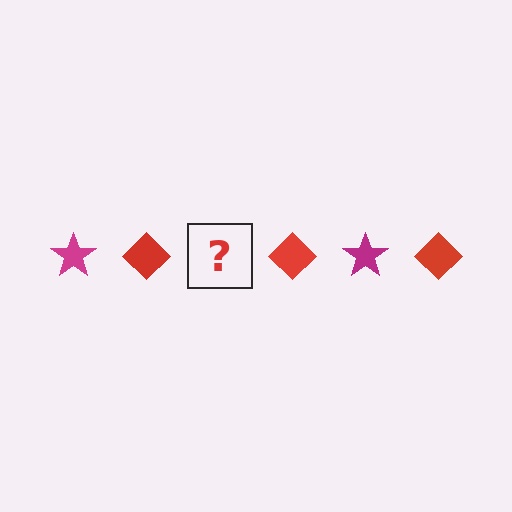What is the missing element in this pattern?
The missing element is a magenta star.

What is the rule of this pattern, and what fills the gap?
The rule is that the pattern alternates between magenta star and red diamond. The gap should be filled with a magenta star.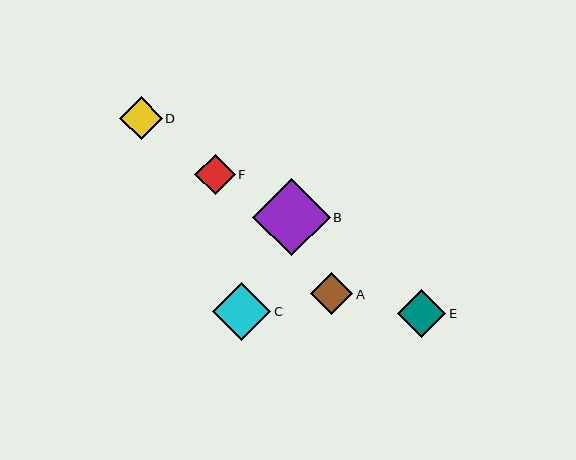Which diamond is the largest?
Diamond B is the largest with a size of approximately 78 pixels.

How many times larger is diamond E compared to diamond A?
Diamond E is approximately 1.1 times the size of diamond A.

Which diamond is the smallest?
Diamond F is the smallest with a size of approximately 40 pixels.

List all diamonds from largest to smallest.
From largest to smallest: B, C, E, D, A, F.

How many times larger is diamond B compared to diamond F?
Diamond B is approximately 1.9 times the size of diamond F.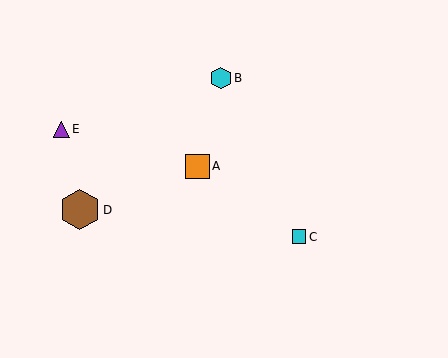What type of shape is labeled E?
Shape E is a purple triangle.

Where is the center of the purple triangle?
The center of the purple triangle is at (61, 129).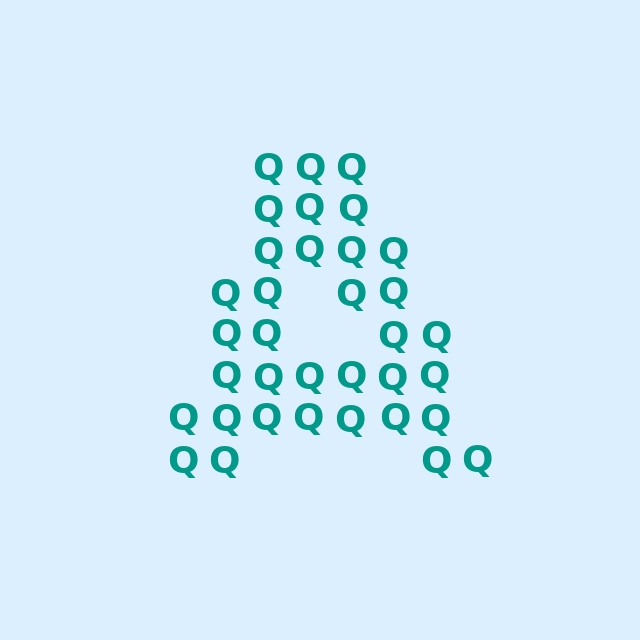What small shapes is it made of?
It is made of small letter Q's.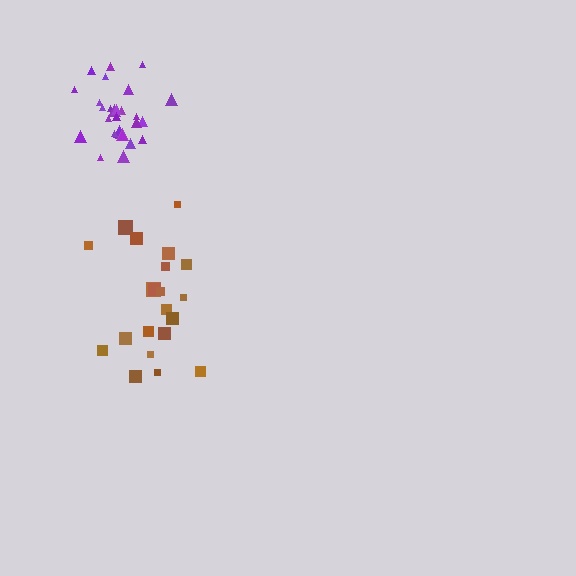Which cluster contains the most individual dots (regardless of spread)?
Purple (28).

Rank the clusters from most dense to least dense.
purple, brown.